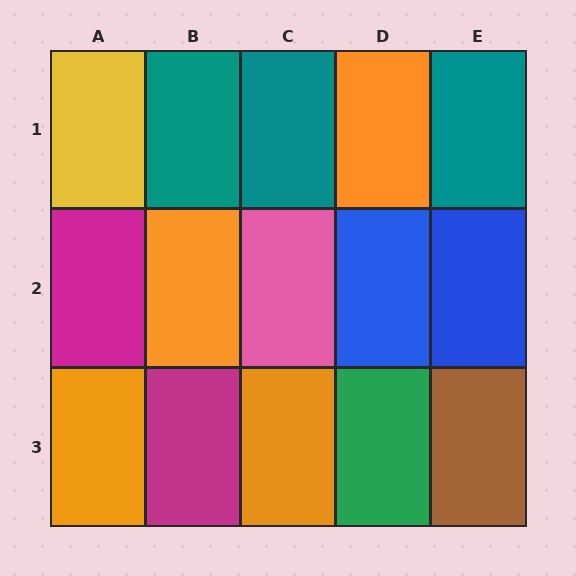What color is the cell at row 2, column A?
Magenta.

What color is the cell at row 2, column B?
Orange.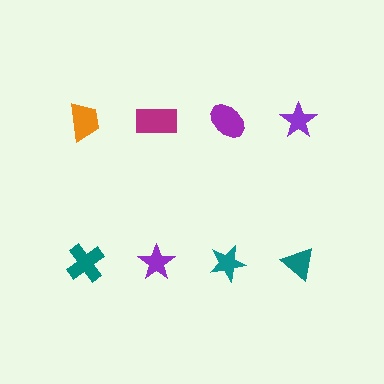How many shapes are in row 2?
4 shapes.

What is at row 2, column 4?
A teal triangle.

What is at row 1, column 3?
A purple ellipse.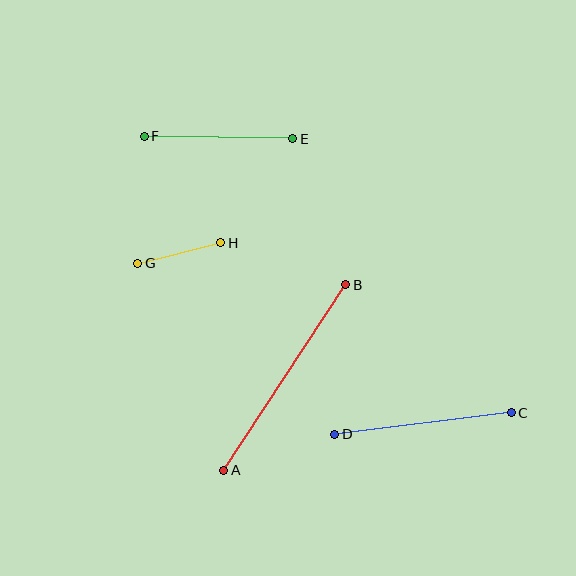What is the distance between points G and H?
The distance is approximately 86 pixels.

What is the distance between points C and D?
The distance is approximately 178 pixels.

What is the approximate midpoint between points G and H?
The midpoint is at approximately (179, 253) pixels.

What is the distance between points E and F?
The distance is approximately 148 pixels.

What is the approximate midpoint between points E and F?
The midpoint is at approximately (219, 138) pixels.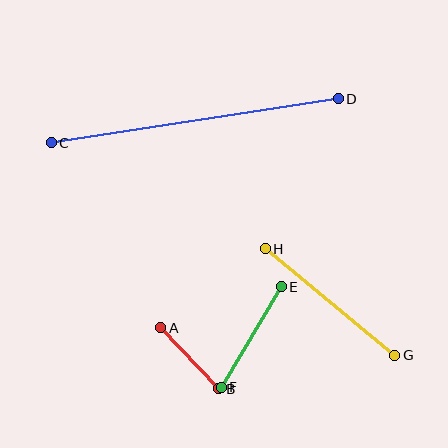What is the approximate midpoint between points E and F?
The midpoint is at approximately (251, 337) pixels.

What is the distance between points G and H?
The distance is approximately 167 pixels.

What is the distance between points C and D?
The distance is approximately 290 pixels.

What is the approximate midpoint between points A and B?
The midpoint is at approximately (190, 358) pixels.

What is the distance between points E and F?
The distance is approximately 117 pixels.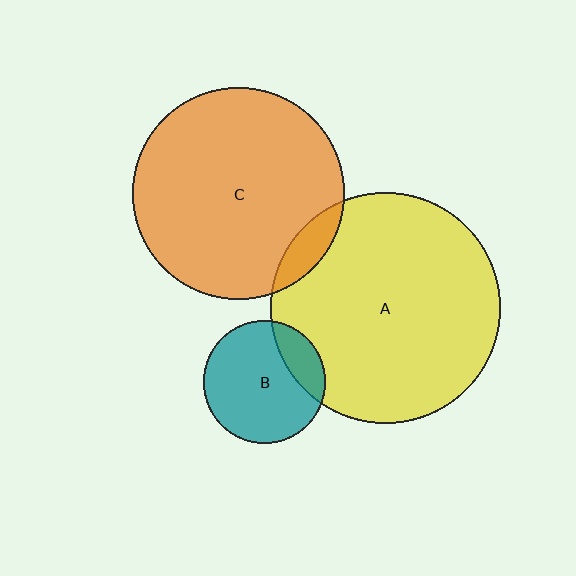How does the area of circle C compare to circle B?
Approximately 3.0 times.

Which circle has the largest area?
Circle A (yellow).